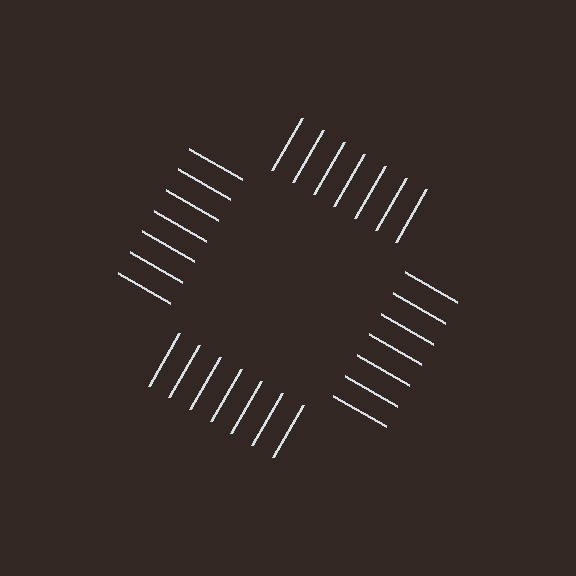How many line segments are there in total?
28 — 7 along each of the 4 edges.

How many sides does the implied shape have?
4 sides — the line-ends trace a square.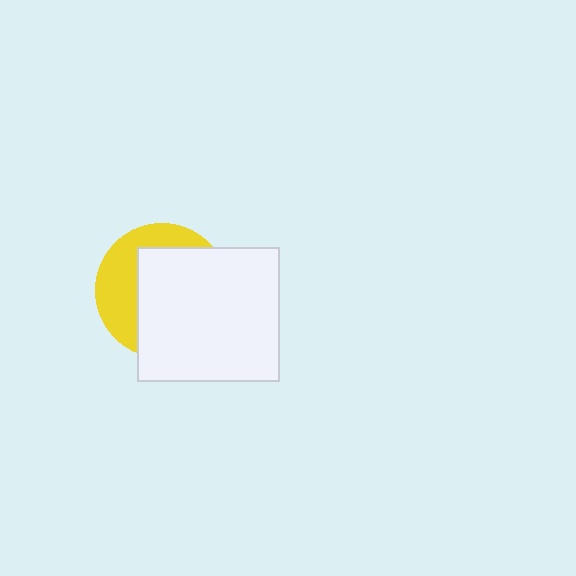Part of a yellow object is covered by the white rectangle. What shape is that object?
It is a circle.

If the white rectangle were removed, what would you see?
You would see the complete yellow circle.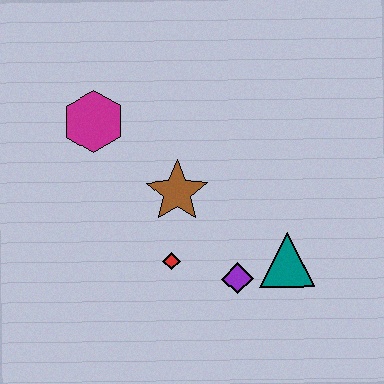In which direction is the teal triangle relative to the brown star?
The teal triangle is to the right of the brown star.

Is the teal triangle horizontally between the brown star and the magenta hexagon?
No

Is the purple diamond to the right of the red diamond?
Yes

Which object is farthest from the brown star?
The teal triangle is farthest from the brown star.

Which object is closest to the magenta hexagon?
The brown star is closest to the magenta hexagon.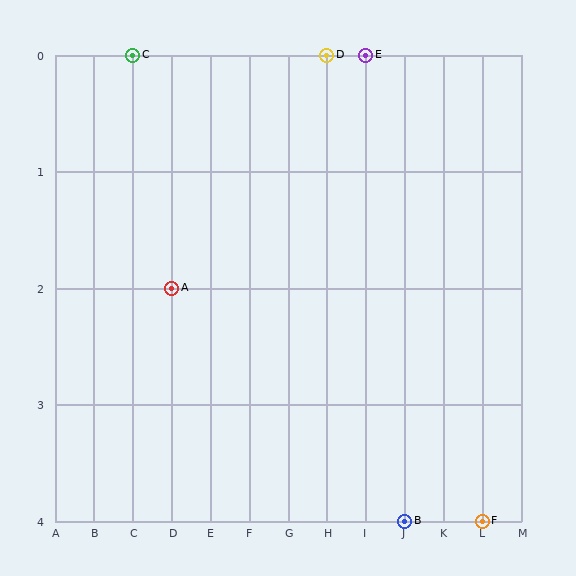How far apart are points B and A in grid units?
Points B and A are 6 columns and 2 rows apart (about 6.3 grid units diagonally).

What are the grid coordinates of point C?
Point C is at grid coordinates (C, 0).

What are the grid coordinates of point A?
Point A is at grid coordinates (D, 2).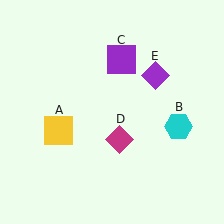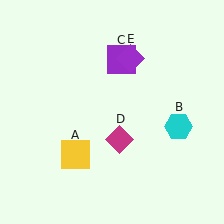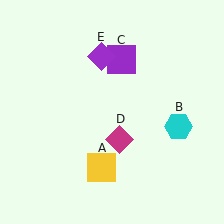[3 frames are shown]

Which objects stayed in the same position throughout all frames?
Cyan hexagon (object B) and purple square (object C) and magenta diamond (object D) remained stationary.